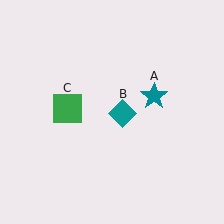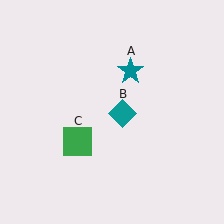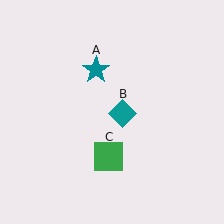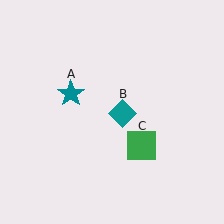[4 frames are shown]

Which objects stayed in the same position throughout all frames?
Teal diamond (object B) remained stationary.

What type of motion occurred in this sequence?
The teal star (object A), green square (object C) rotated counterclockwise around the center of the scene.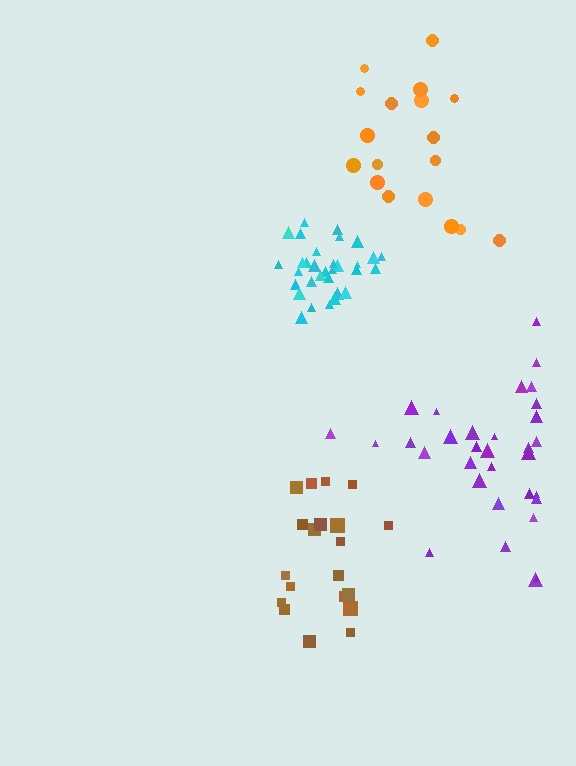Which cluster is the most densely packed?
Cyan.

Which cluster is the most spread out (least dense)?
Orange.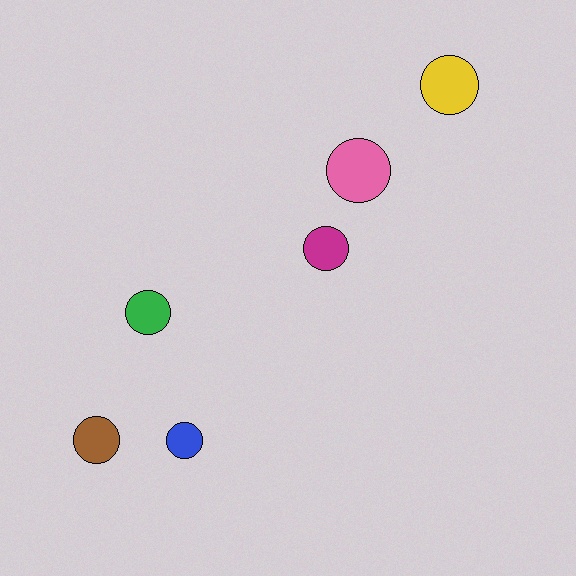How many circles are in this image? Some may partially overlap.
There are 6 circles.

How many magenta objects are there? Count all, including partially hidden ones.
There is 1 magenta object.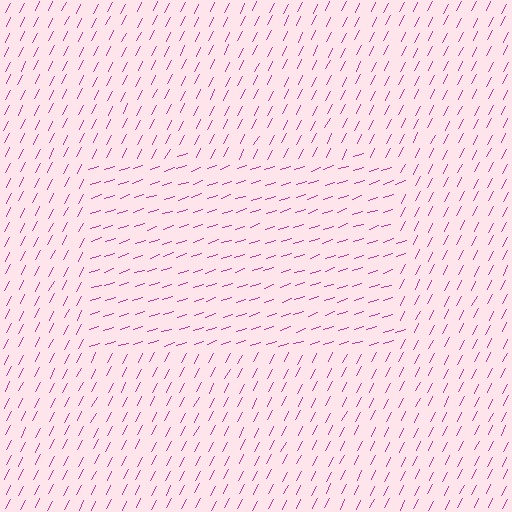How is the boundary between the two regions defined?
The boundary is defined purely by a change in line orientation (approximately 45 degrees difference). All lines are the same color and thickness.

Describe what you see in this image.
The image is filled with small magenta line segments. A rectangle region in the image has lines oriented differently from the surrounding lines, creating a visible texture boundary.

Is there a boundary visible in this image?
Yes, there is a texture boundary formed by a change in line orientation.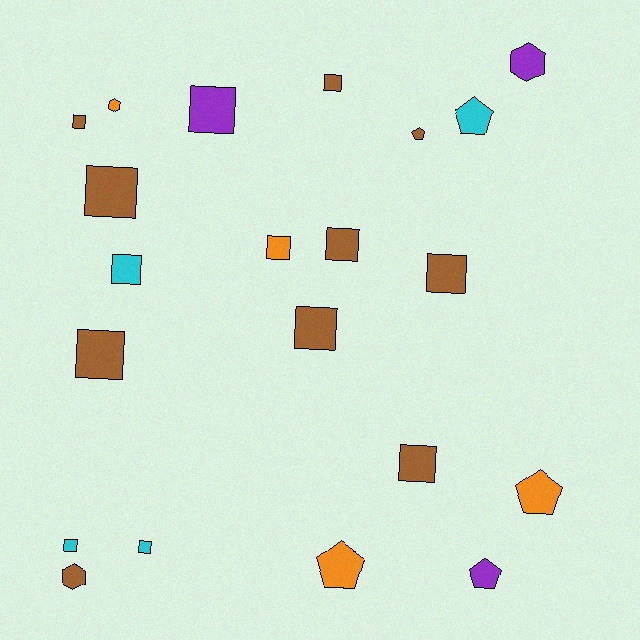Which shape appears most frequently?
Square, with 13 objects.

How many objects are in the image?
There are 21 objects.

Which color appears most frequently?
Brown, with 10 objects.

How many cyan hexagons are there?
There are no cyan hexagons.